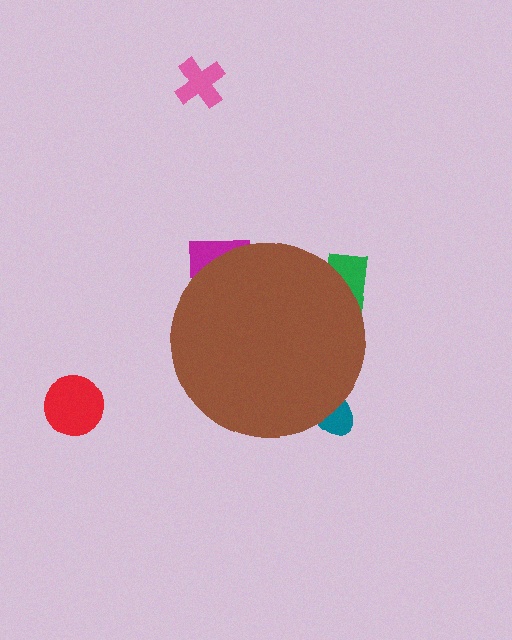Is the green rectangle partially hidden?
Yes, the green rectangle is partially hidden behind the brown circle.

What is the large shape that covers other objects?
A brown circle.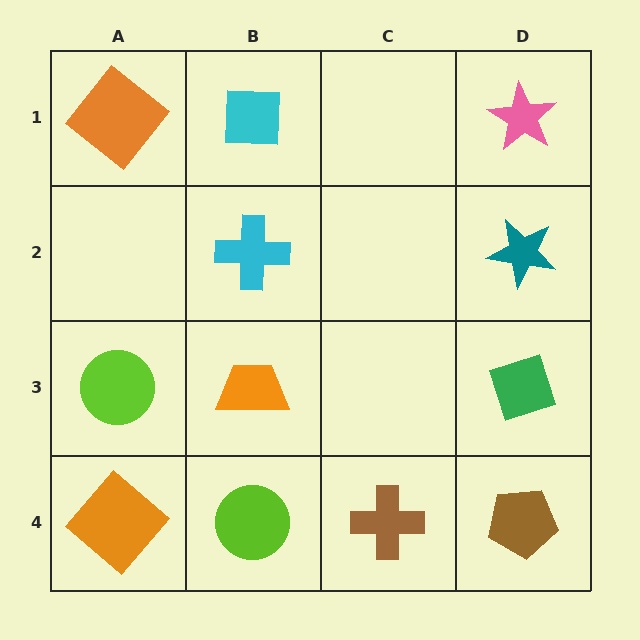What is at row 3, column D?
A green diamond.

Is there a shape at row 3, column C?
No, that cell is empty.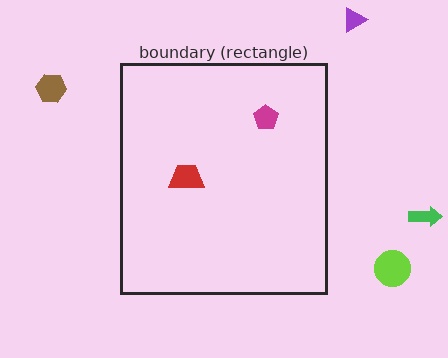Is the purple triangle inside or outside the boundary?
Outside.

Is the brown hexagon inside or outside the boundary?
Outside.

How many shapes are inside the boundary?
2 inside, 4 outside.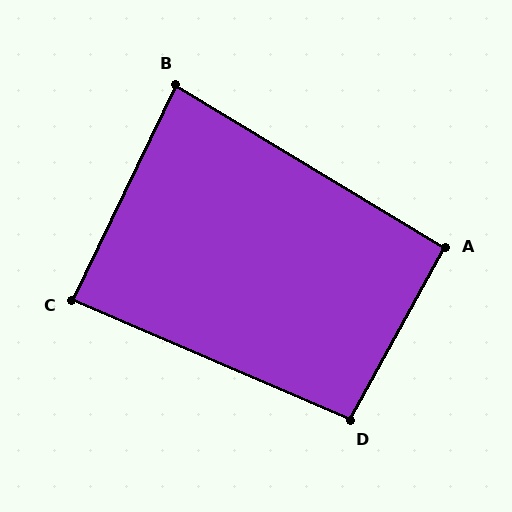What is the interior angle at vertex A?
Approximately 92 degrees (approximately right).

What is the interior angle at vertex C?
Approximately 88 degrees (approximately right).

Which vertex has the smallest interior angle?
B, at approximately 84 degrees.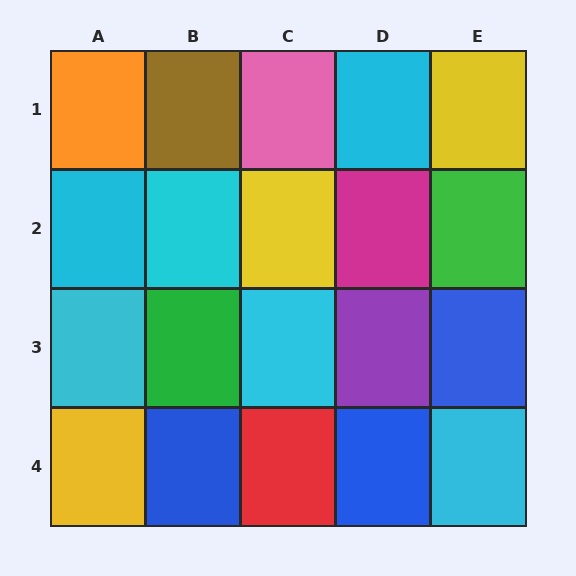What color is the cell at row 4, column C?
Red.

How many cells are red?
1 cell is red.